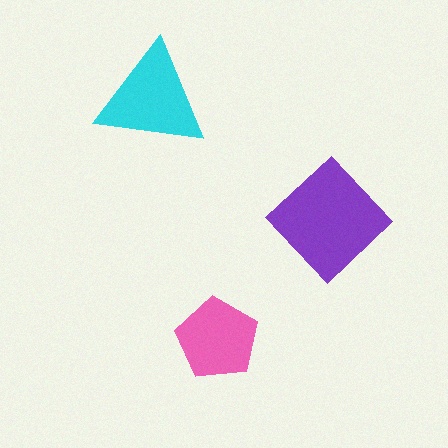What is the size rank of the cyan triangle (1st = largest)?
2nd.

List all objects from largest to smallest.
The purple diamond, the cyan triangle, the pink pentagon.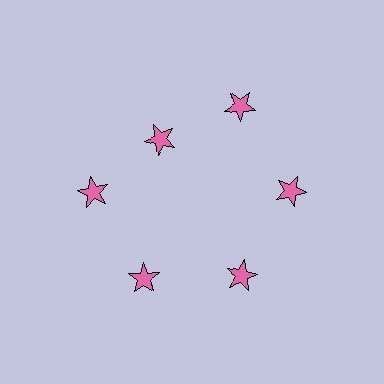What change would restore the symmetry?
The symmetry would be restored by moving it outward, back onto the ring so that all 6 stars sit at equal angles and equal distance from the center.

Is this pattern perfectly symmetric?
No. The 6 pink stars are arranged in a ring, but one element near the 11 o'clock position is pulled inward toward the center, breaking the 6-fold rotational symmetry.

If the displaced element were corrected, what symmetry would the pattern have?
It would have 6-fold rotational symmetry — the pattern would map onto itself every 60 degrees.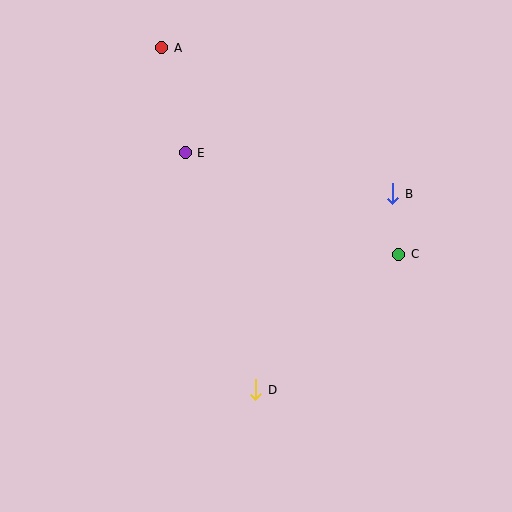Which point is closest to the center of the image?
Point E at (185, 153) is closest to the center.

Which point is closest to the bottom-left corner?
Point D is closest to the bottom-left corner.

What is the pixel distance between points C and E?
The distance between C and E is 236 pixels.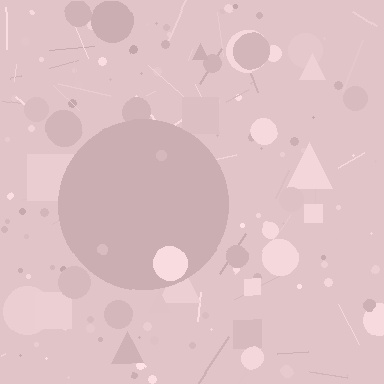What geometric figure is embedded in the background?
A circle is embedded in the background.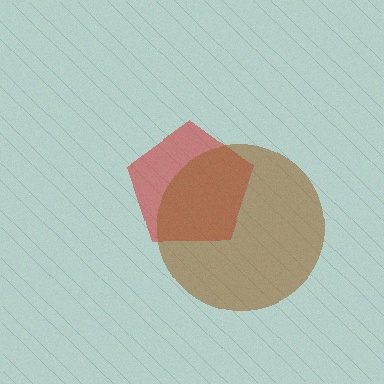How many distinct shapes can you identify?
There are 2 distinct shapes: a red pentagon, a brown circle.